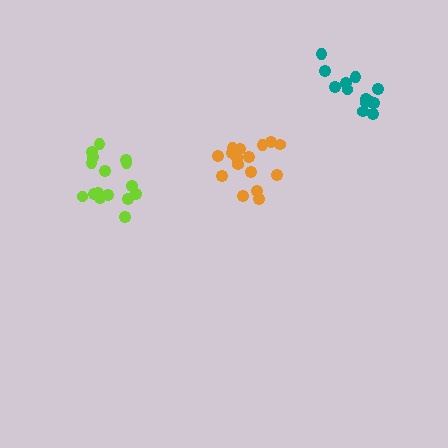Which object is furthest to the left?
The lime cluster is leftmost.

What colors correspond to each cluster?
The clusters are colored: lime, orange, teal.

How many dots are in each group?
Group 1: 16 dots, Group 2: 17 dots, Group 3: 13 dots (46 total).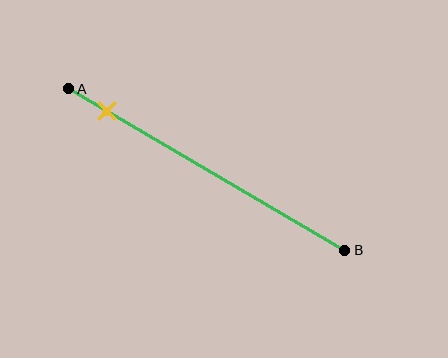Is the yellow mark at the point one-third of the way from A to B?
No, the mark is at about 15% from A, not at the 33% one-third point.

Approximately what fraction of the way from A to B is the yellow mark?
The yellow mark is approximately 15% of the way from A to B.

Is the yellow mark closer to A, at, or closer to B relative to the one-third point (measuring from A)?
The yellow mark is closer to point A than the one-third point of segment AB.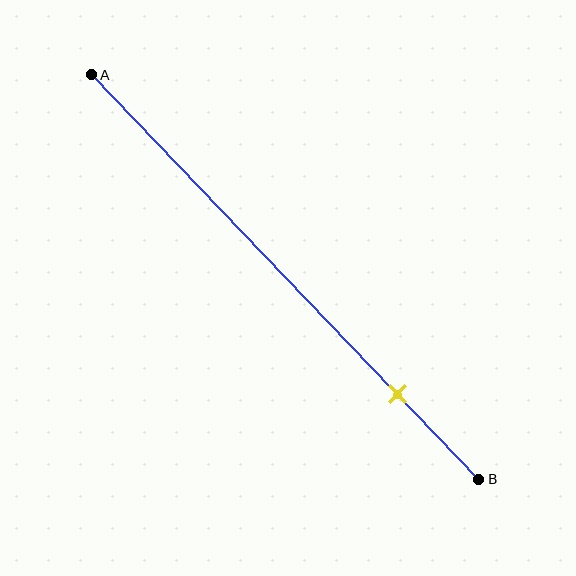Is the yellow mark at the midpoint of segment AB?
No, the mark is at about 80% from A, not at the 50% midpoint.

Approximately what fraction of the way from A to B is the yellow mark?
The yellow mark is approximately 80% of the way from A to B.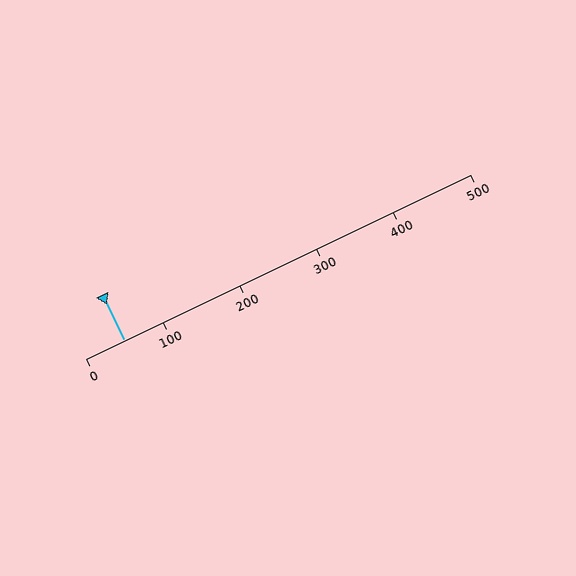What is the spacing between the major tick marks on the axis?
The major ticks are spaced 100 apart.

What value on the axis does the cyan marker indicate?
The marker indicates approximately 50.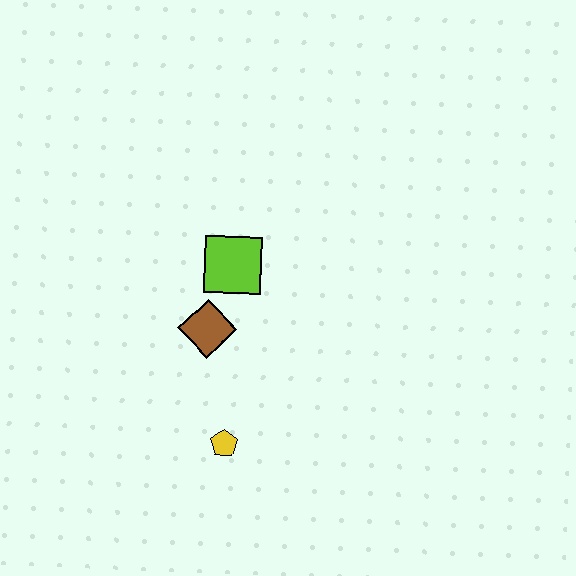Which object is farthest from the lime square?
The yellow pentagon is farthest from the lime square.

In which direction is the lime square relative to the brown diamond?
The lime square is above the brown diamond.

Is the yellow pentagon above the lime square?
No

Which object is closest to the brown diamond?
The lime square is closest to the brown diamond.